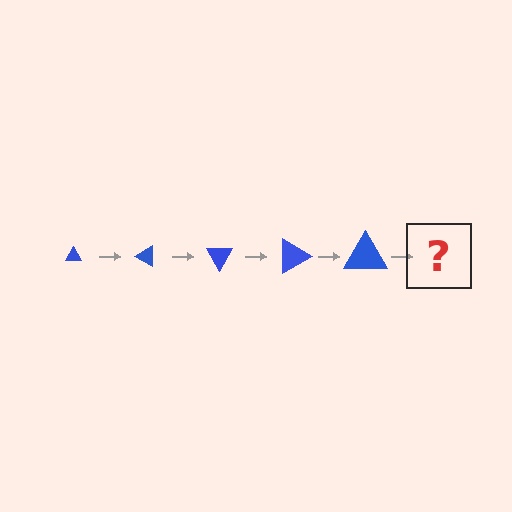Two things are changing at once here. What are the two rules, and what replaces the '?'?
The two rules are that the triangle grows larger each step and it rotates 30 degrees each step. The '?' should be a triangle, larger than the previous one and rotated 150 degrees from the start.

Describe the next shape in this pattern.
It should be a triangle, larger than the previous one and rotated 150 degrees from the start.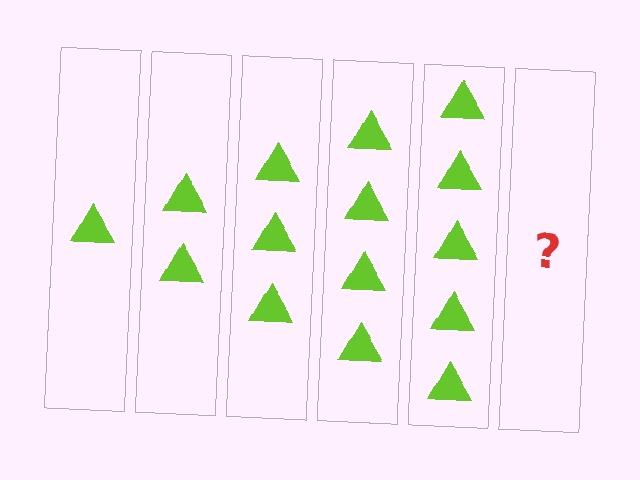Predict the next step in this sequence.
The next step is 6 triangles.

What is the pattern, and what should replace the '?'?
The pattern is that each step adds one more triangle. The '?' should be 6 triangles.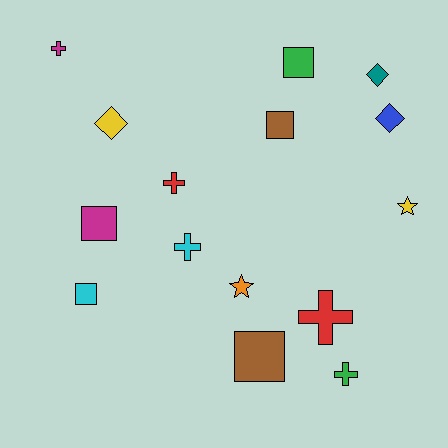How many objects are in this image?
There are 15 objects.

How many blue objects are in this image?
There is 1 blue object.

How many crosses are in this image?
There are 5 crosses.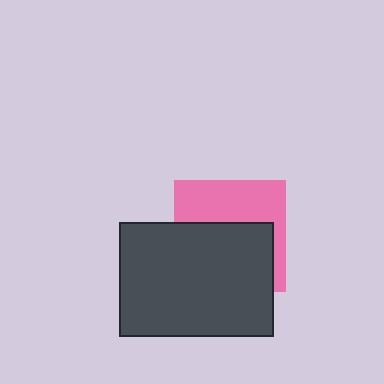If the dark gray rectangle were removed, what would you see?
You would see the complete pink square.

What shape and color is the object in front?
The object in front is a dark gray rectangle.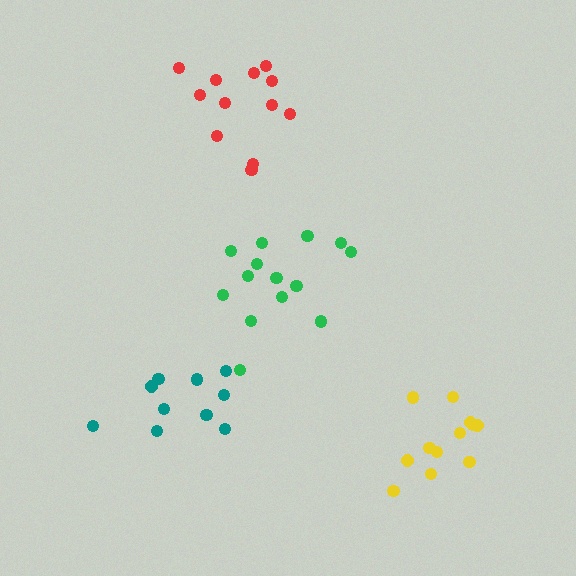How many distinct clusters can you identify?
There are 4 distinct clusters.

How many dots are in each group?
Group 1: 10 dots, Group 2: 14 dots, Group 3: 12 dots, Group 4: 12 dots (48 total).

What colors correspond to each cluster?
The clusters are colored: teal, green, yellow, red.